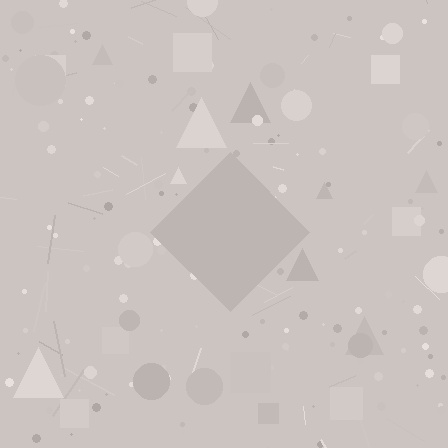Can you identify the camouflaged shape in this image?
The camouflaged shape is a diamond.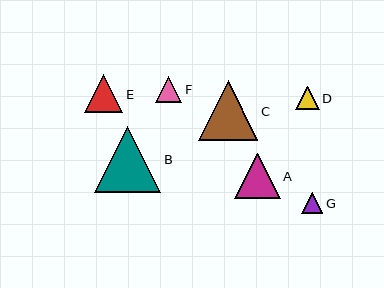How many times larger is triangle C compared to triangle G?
Triangle C is approximately 2.8 times the size of triangle G.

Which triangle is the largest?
Triangle B is the largest with a size of approximately 66 pixels.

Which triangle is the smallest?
Triangle G is the smallest with a size of approximately 21 pixels.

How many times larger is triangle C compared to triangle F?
Triangle C is approximately 2.3 times the size of triangle F.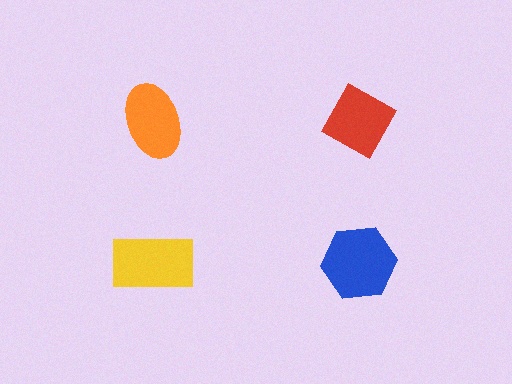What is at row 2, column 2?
A blue hexagon.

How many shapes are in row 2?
2 shapes.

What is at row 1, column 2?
A red diamond.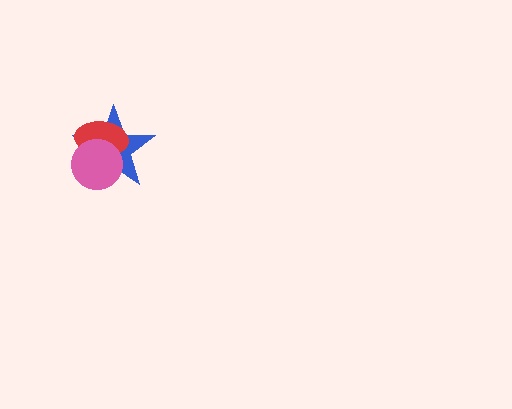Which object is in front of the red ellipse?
The pink circle is in front of the red ellipse.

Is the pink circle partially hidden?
No, no other shape covers it.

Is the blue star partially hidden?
Yes, it is partially covered by another shape.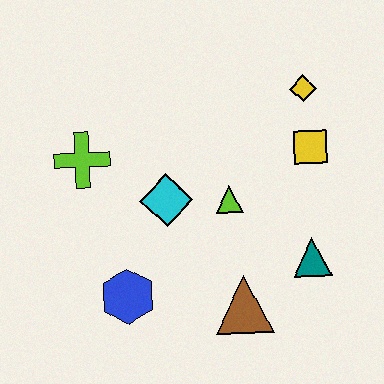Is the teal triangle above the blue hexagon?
Yes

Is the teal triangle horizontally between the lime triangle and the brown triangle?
No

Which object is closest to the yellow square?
The yellow diamond is closest to the yellow square.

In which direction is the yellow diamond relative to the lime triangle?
The yellow diamond is above the lime triangle.